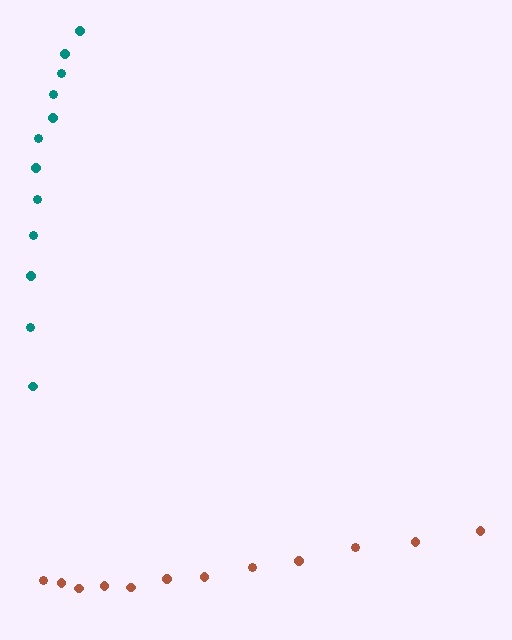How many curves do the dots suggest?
There are 2 distinct paths.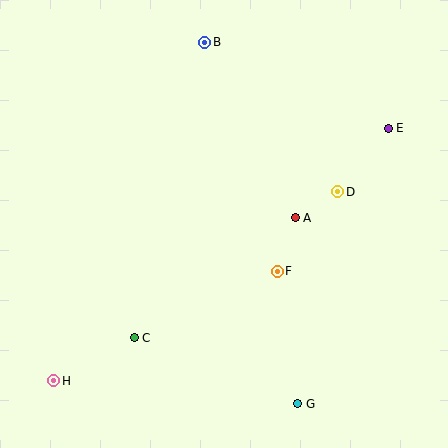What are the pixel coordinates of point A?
Point A is at (295, 218).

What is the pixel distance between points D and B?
The distance between D and B is 200 pixels.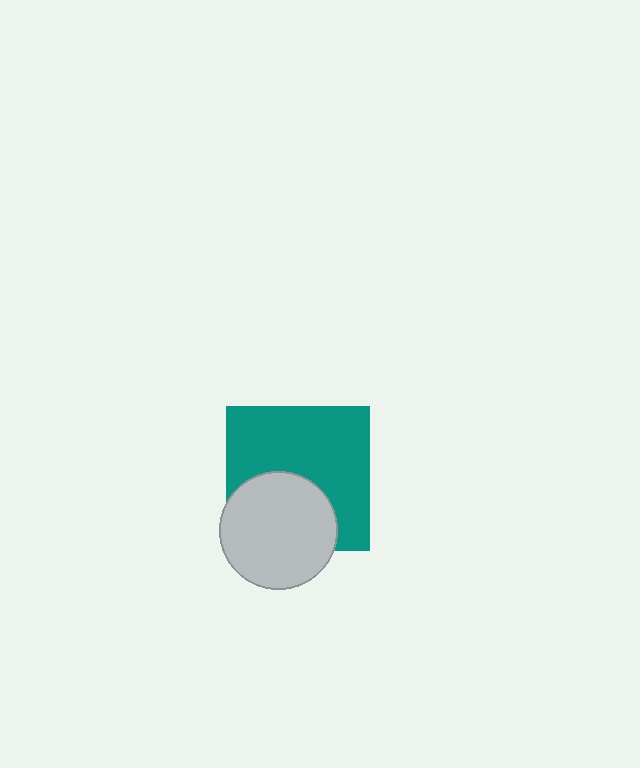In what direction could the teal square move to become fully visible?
The teal square could move up. That would shift it out from behind the light gray circle entirely.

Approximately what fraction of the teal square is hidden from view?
Roughly 37% of the teal square is hidden behind the light gray circle.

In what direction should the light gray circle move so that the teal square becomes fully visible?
The light gray circle should move down. That is the shortest direction to clear the overlap and leave the teal square fully visible.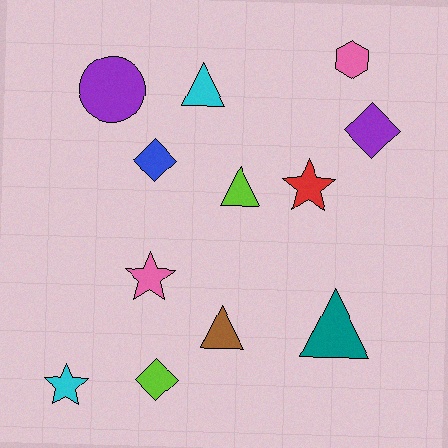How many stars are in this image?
There are 3 stars.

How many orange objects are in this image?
There are no orange objects.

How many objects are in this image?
There are 12 objects.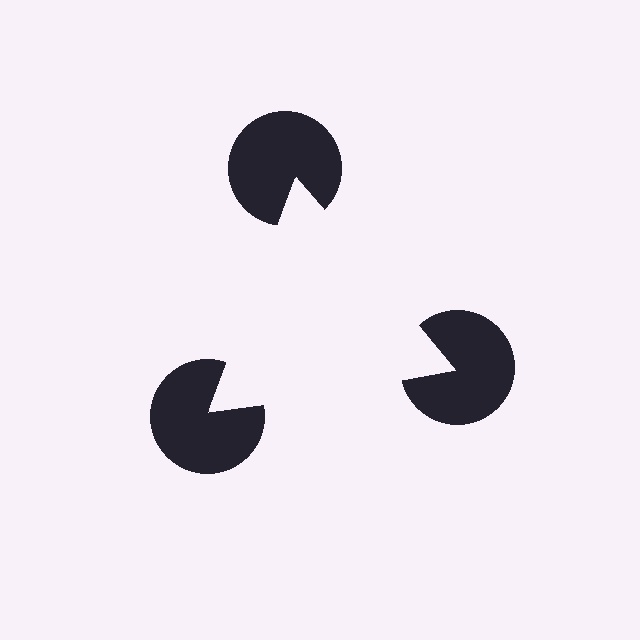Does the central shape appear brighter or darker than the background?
It typically appears slightly brighter than the background, even though no actual brightness change is drawn.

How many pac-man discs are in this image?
There are 3 — one at each vertex of the illusory triangle.